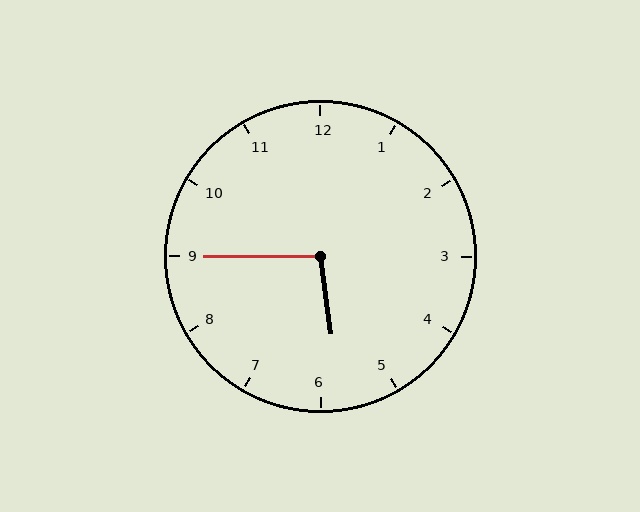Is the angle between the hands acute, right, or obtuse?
It is obtuse.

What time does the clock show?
5:45.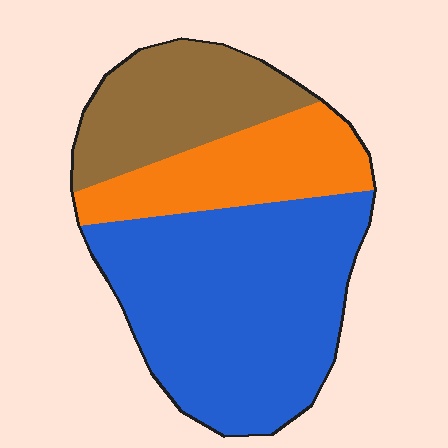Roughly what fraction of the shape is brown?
Brown takes up less than a quarter of the shape.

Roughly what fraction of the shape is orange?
Orange covers 22% of the shape.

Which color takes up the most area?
Blue, at roughly 55%.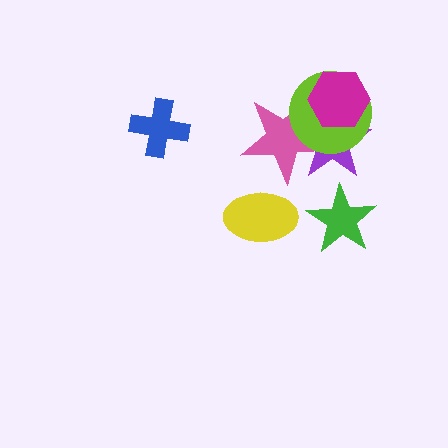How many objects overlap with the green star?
0 objects overlap with the green star.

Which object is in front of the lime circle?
The magenta hexagon is in front of the lime circle.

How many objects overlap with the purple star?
3 objects overlap with the purple star.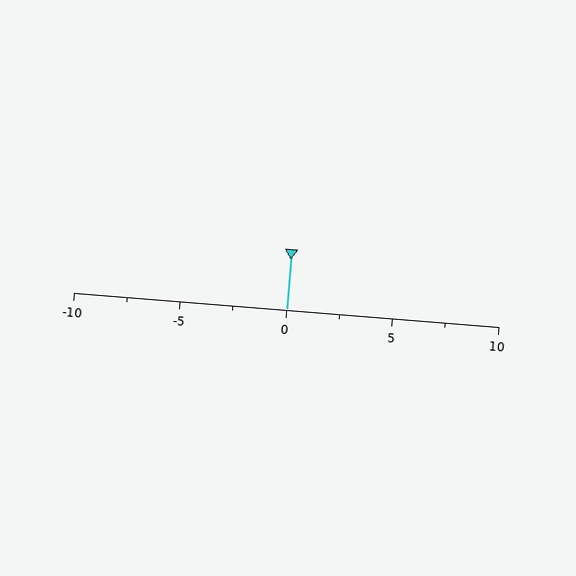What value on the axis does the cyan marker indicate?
The marker indicates approximately 0.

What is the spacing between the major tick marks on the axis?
The major ticks are spaced 5 apart.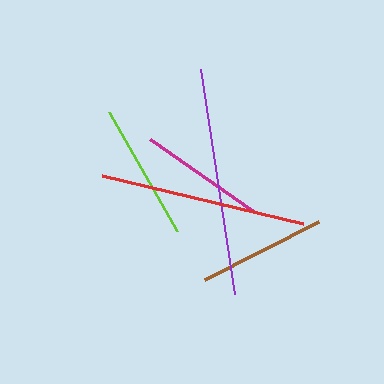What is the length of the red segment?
The red segment is approximately 207 pixels long.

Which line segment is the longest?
The purple line is the longest at approximately 228 pixels.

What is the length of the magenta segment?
The magenta segment is approximately 125 pixels long.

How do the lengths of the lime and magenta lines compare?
The lime and magenta lines are approximately the same length.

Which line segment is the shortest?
The magenta line is the shortest at approximately 125 pixels.